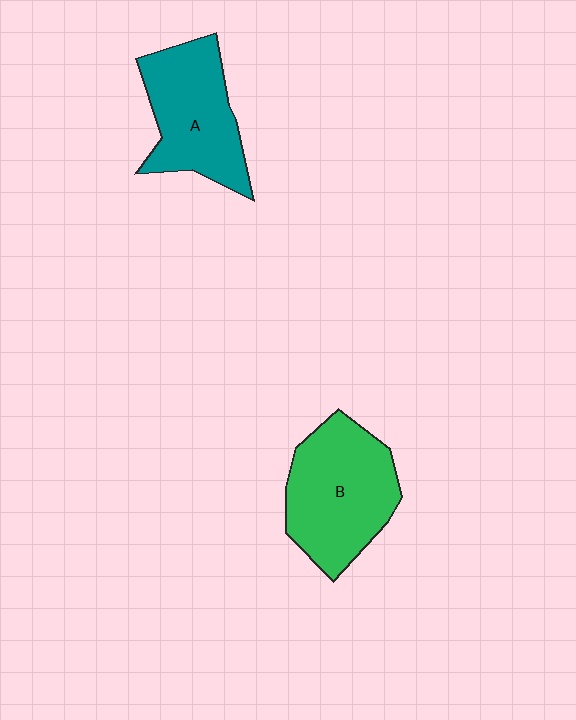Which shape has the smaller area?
Shape A (teal).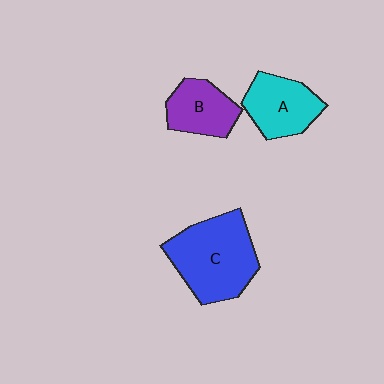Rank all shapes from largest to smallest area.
From largest to smallest: C (blue), A (cyan), B (purple).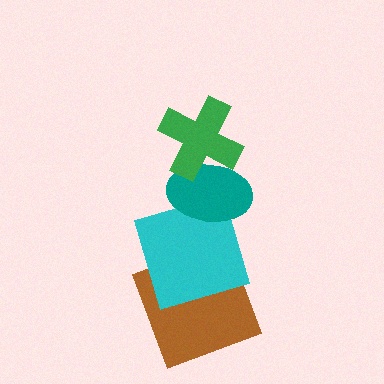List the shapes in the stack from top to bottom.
From top to bottom: the green cross, the teal ellipse, the cyan square, the brown square.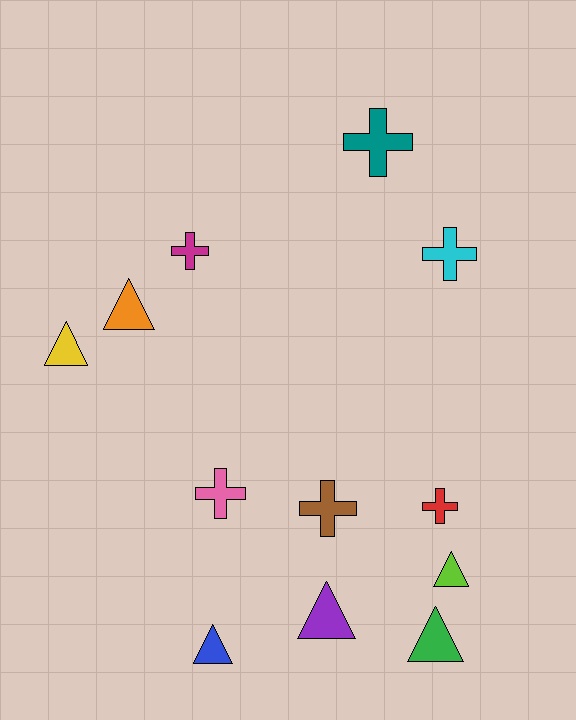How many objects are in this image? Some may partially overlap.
There are 12 objects.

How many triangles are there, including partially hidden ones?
There are 6 triangles.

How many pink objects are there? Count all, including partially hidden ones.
There is 1 pink object.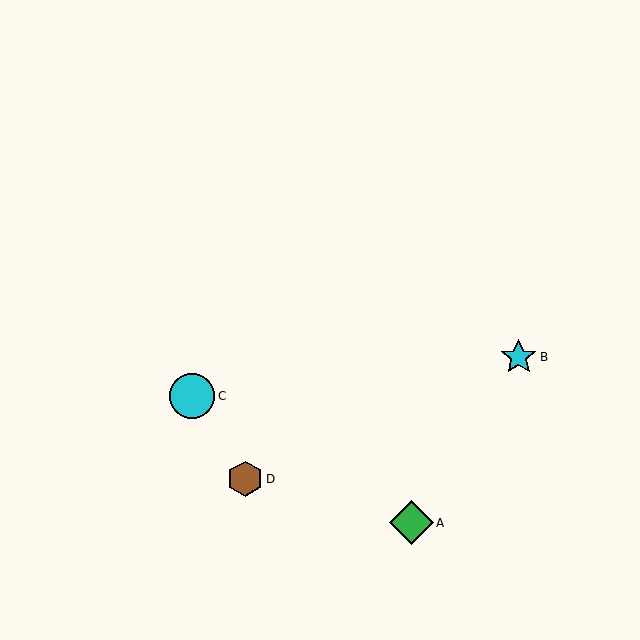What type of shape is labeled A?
Shape A is a green diamond.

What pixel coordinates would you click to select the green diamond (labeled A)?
Click at (412, 523) to select the green diamond A.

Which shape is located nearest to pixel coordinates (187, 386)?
The cyan circle (labeled C) at (192, 396) is nearest to that location.